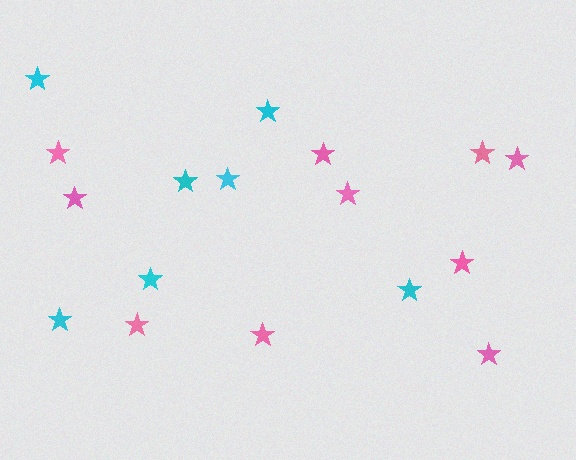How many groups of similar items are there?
There are 2 groups: one group of pink stars (10) and one group of cyan stars (7).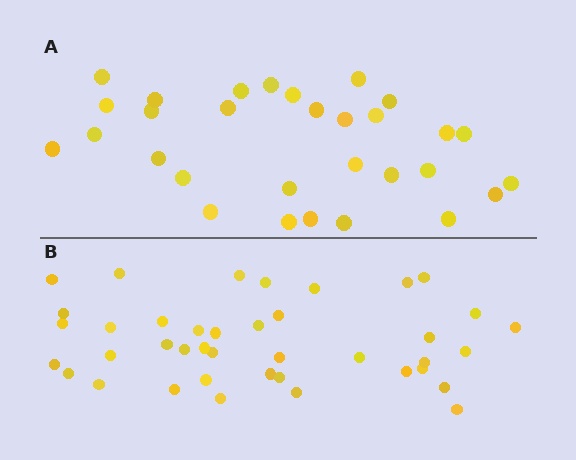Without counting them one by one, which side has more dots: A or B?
Region B (the bottom region) has more dots.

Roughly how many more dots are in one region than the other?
Region B has roughly 10 or so more dots than region A.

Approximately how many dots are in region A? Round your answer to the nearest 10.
About 30 dots.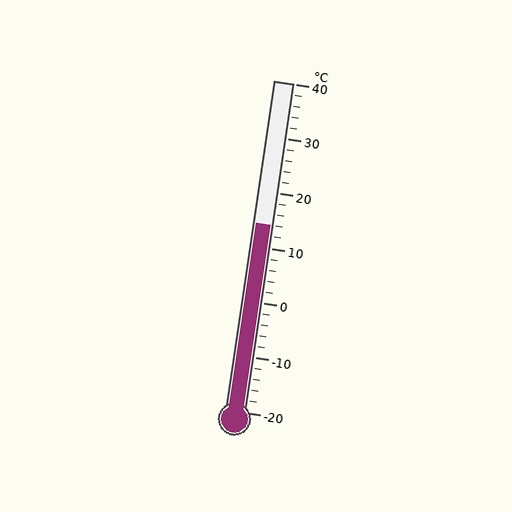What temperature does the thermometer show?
The thermometer shows approximately 14°C.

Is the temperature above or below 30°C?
The temperature is below 30°C.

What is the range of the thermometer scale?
The thermometer scale ranges from -20°C to 40°C.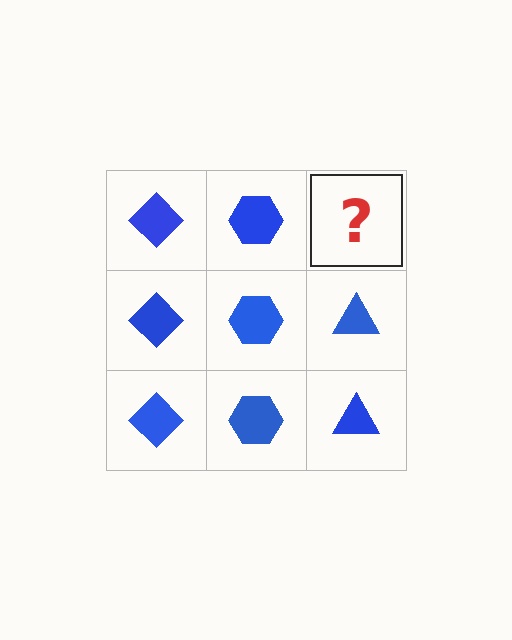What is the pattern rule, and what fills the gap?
The rule is that each column has a consistent shape. The gap should be filled with a blue triangle.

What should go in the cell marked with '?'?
The missing cell should contain a blue triangle.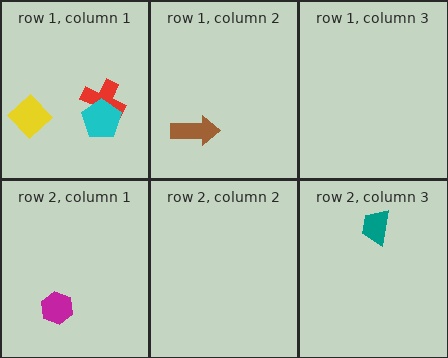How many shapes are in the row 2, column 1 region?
1.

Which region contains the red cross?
The row 1, column 1 region.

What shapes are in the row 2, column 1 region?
The magenta hexagon.